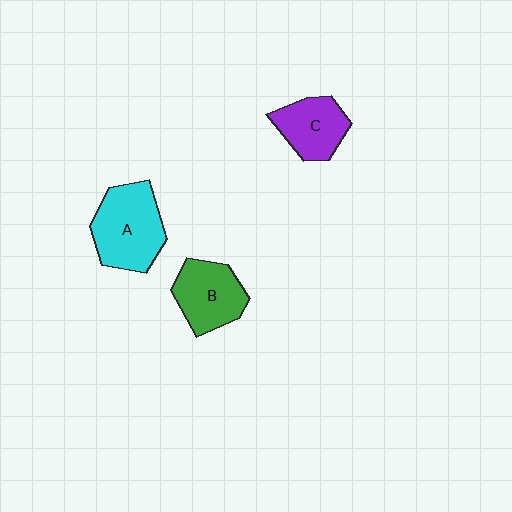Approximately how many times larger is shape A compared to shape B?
Approximately 1.3 times.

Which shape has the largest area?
Shape A (cyan).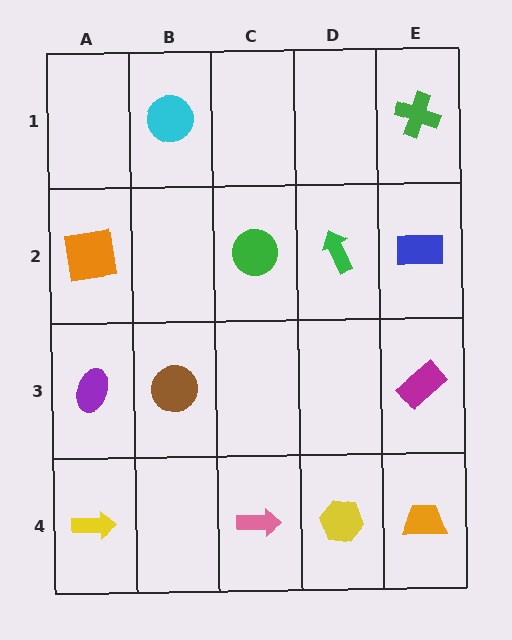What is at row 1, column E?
A green cross.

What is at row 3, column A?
A purple ellipse.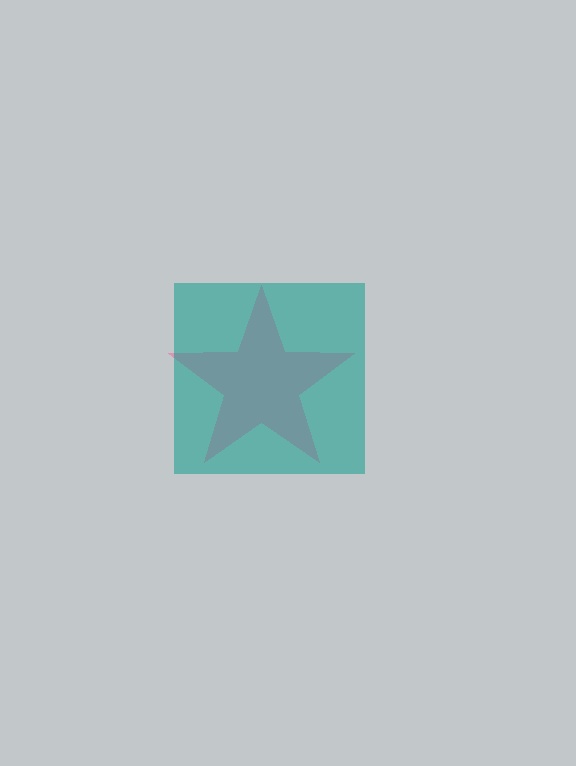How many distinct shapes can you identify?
There are 2 distinct shapes: a pink star, a teal square.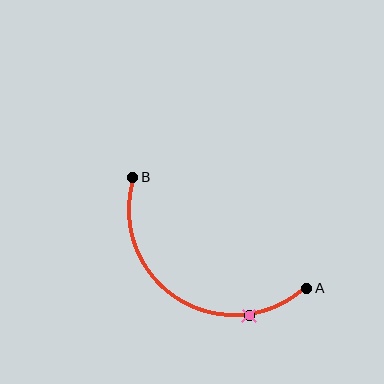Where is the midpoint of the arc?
The arc midpoint is the point on the curve farthest from the straight line joining A and B. It sits below that line.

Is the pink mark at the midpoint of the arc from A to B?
No. The pink mark lies on the arc but is closer to endpoint A. The arc midpoint would be at the point on the curve equidistant along the arc from both A and B.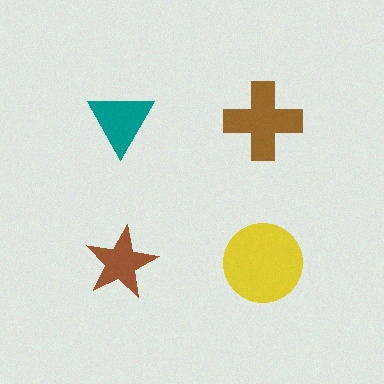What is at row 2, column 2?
A yellow circle.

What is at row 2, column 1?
A brown star.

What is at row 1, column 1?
A teal triangle.